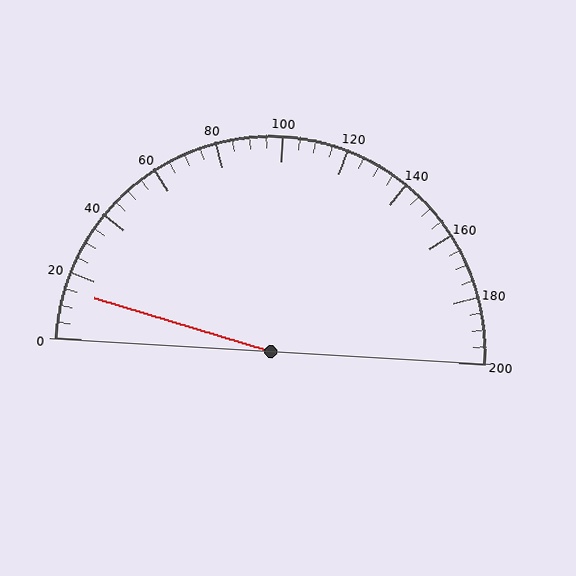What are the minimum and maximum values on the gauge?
The gauge ranges from 0 to 200.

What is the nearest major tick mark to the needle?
The nearest major tick mark is 20.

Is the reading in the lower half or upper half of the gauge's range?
The reading is in the lower half of the range (0 to 200).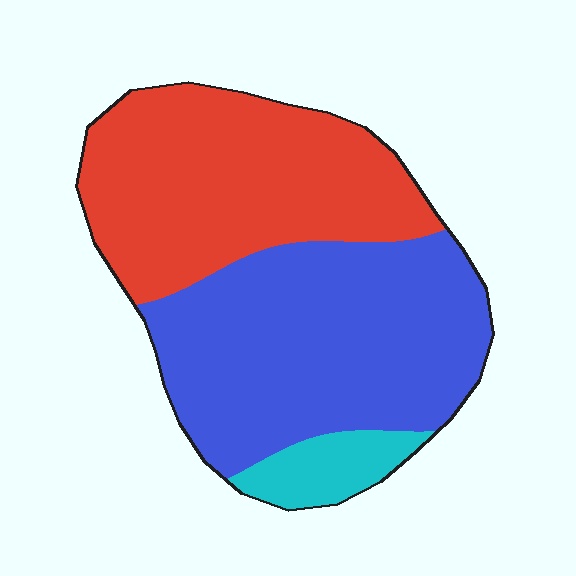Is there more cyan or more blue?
Blue.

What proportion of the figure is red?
Red takes up about two fifths (2/5) of the figure.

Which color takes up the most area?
Blue, at roughly 50%.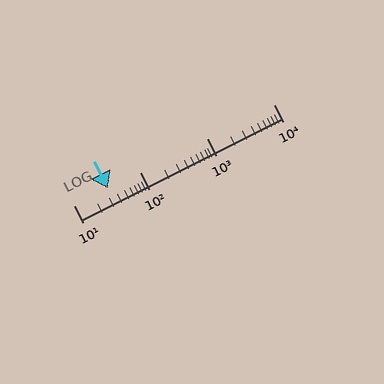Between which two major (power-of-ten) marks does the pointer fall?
The pointer is between 10 and 100.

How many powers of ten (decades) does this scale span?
The scale spans 3 decades, from 10 to 10000.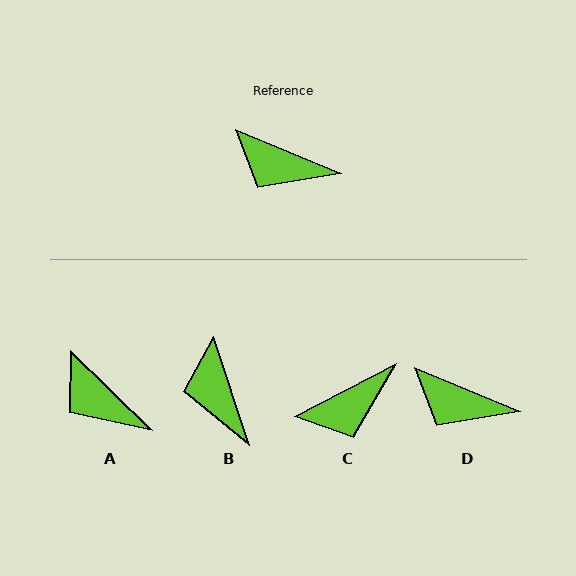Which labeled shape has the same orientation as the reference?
D.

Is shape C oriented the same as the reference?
No, it is off by about 50 degrees.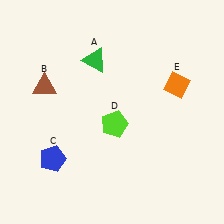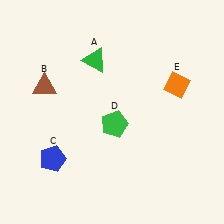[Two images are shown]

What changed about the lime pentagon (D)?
In Image 1, D is lime. In Image 2, it changed to green.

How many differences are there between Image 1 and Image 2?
There is 1 difference between the two images.